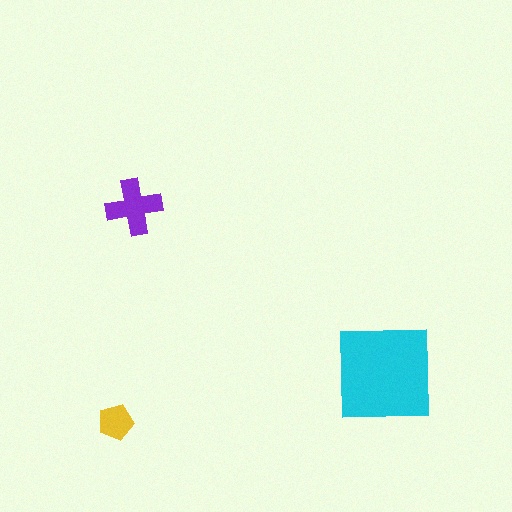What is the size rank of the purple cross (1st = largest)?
2nd.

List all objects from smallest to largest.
The yellow pentagon, the purple cross, the cyan square.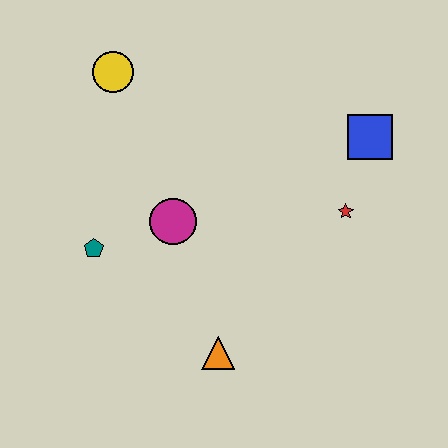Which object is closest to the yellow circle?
The magenta circle is closest to the yellow circle.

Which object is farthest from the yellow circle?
The orange triangle is farthest from the yellow circle.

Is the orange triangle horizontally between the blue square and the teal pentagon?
Yes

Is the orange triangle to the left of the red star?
Yes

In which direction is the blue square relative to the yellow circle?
The blue square is to the right of the yellow circle.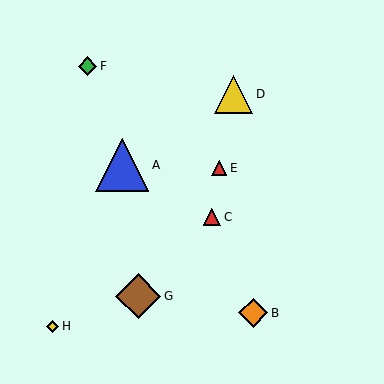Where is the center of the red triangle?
The center of the red triangle is at (212, 217).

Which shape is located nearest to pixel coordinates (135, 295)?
The brown diamond (labeled G) at (138, 296) is nearest to that location.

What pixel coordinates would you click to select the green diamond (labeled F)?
Click at (87, 66) to select the green diamond F.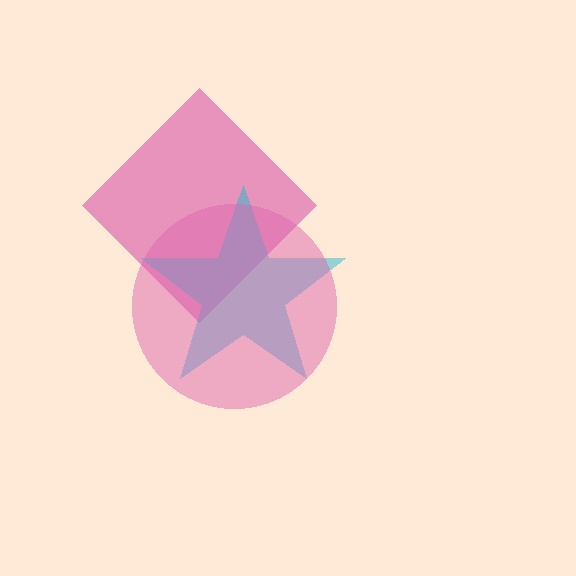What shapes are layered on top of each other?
The layered shapes are: a magenta diamond, a cyan star, a pink circle.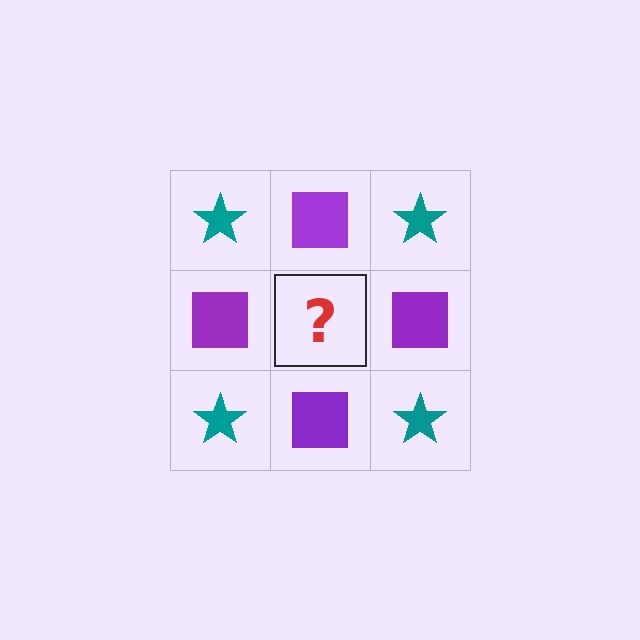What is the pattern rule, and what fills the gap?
The rule is that it alternates teal star and purple square in a checkerboard pattern. The gap should be filled with a teal star.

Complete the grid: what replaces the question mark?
The question mark should be replaced with a teal star.